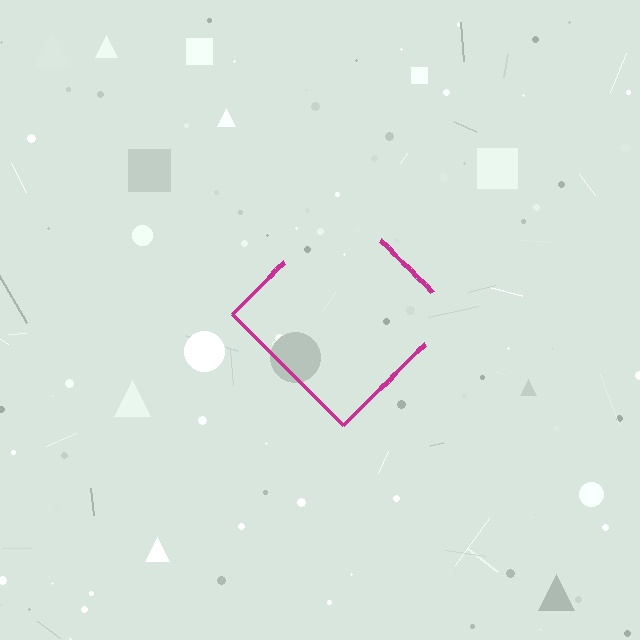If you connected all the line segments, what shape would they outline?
They would outline a diamond.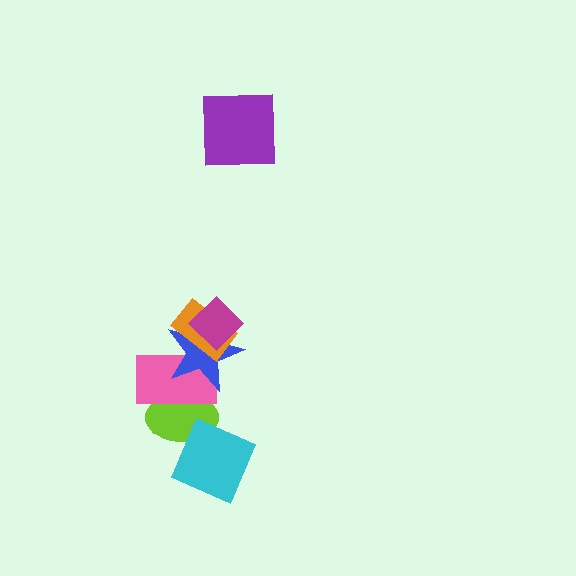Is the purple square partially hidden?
No, no other shape covers it.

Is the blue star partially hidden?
Yes, it is partially covered by another shape.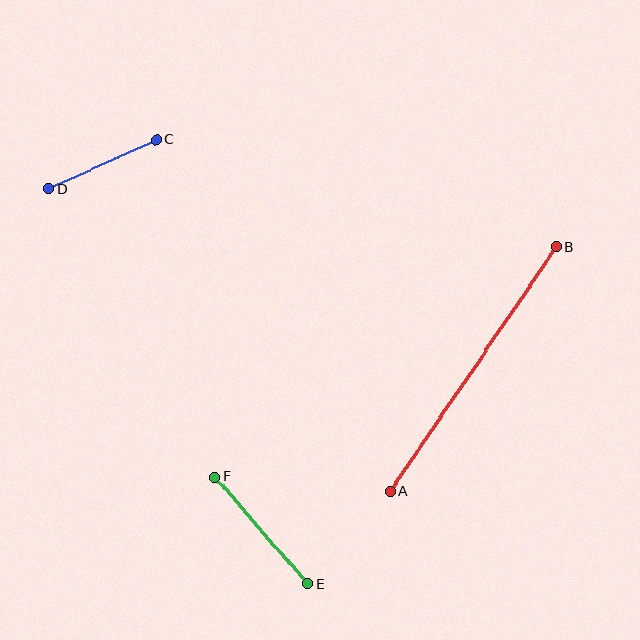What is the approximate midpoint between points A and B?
The midpoint is at approximately (473, 369) pixels.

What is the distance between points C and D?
The distance is approximately 119 pixels.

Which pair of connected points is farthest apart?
Points A and B are farthest apart.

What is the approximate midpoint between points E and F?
The midpoint is at approximately (262, 530) pixels.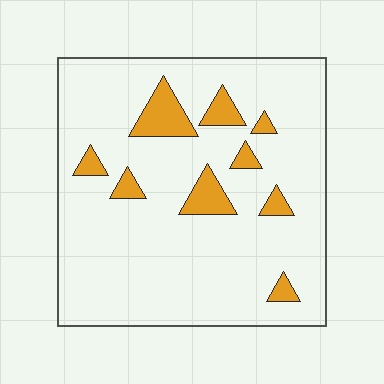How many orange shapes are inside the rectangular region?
9.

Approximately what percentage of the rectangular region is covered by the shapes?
Approximately 10%.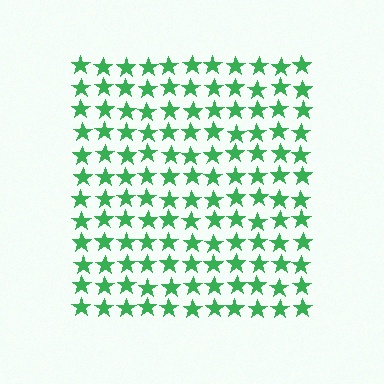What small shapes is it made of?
It is made of small stars.